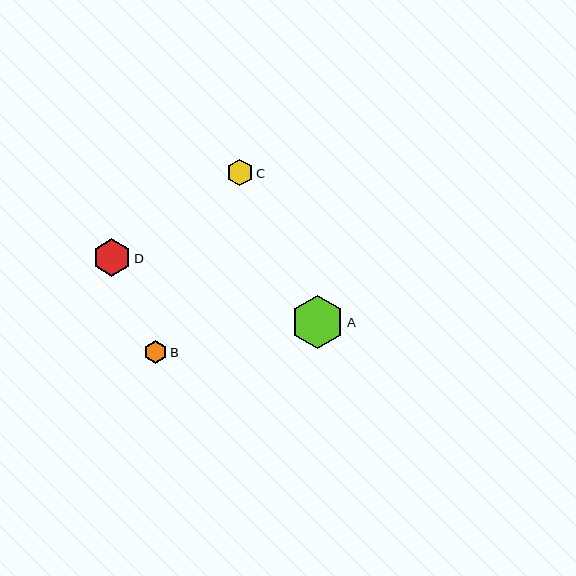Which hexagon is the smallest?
Hexagon B is the smallest with a size of approximately 23 pixels.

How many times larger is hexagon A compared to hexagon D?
Hexagon A is approximately 1.4 times the size of hexagon D.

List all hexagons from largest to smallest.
From largest to smallest: A, D, C, B.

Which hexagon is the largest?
Hexagon A is the largest with a size of approximately 53 pixels.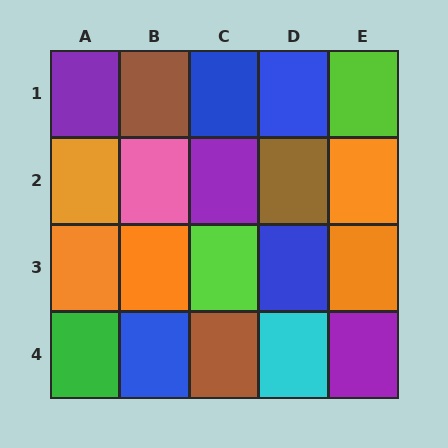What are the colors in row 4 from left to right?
Green, blue, brown, cyan, purple.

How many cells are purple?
3 cells are purple.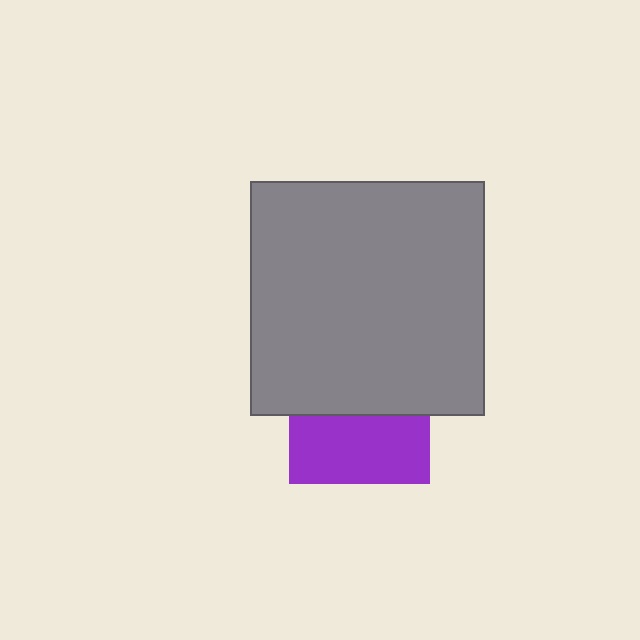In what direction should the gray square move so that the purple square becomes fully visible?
The gray square should move up. That is the shortest direction to clear the overlap and leave the purple square fully visible.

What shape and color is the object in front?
The object in front is a gray square.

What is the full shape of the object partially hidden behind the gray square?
The partially hidden object is a purple square.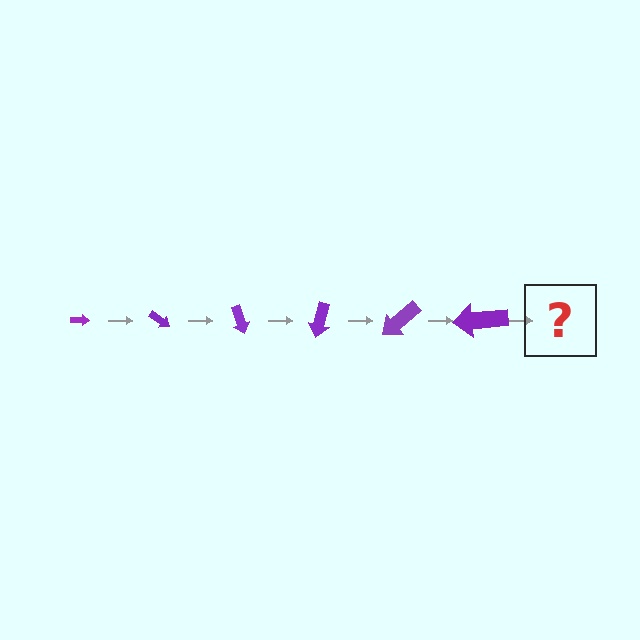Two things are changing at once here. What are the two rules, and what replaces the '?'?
The two rules are that the arrow grows larger each step and it rotates 35 degrees each step. The '?' should be an arrow, larger than the previous one and rotated 210 degrees from the start.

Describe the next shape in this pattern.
It should be an arrow, larger than the previous one and rotated 210 degrees from the start.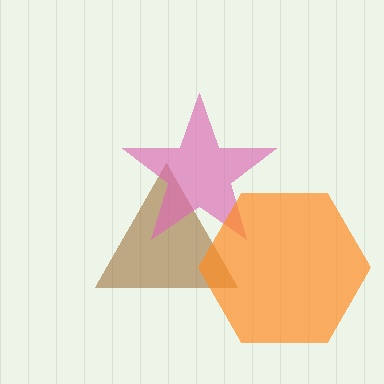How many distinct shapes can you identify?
There are 3 distinct shapes: a brown triangle, a pink star, an orange hexagon.